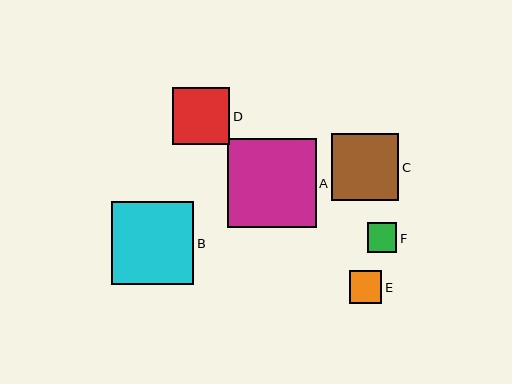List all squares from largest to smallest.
From largest to smallest: A, B, C, D, E, F.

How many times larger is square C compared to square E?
Square C is approximately 2.1 times the size of square E.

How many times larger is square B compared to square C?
Square B is approximately 1.2 times the size of square C.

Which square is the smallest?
Square F is the smallest with a size of approximately 29 pixels.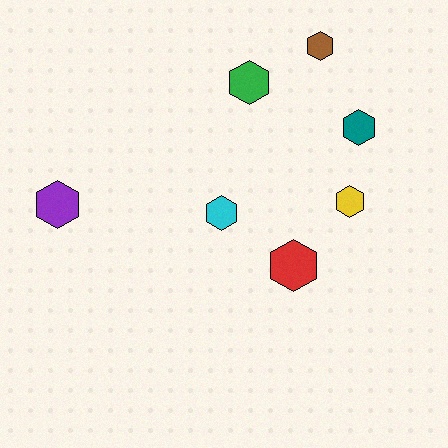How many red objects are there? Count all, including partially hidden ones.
There is 1 red object.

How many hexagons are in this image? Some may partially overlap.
There are 7 hexagons.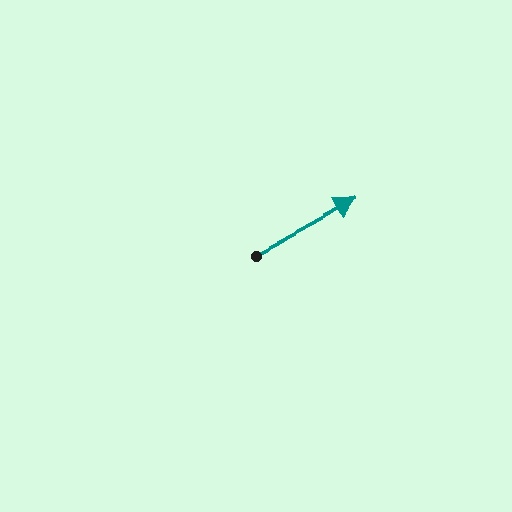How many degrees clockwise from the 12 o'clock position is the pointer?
Approximately 61 degrees.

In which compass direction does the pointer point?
Northeast.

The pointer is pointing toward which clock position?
Roughly 2 o'clock.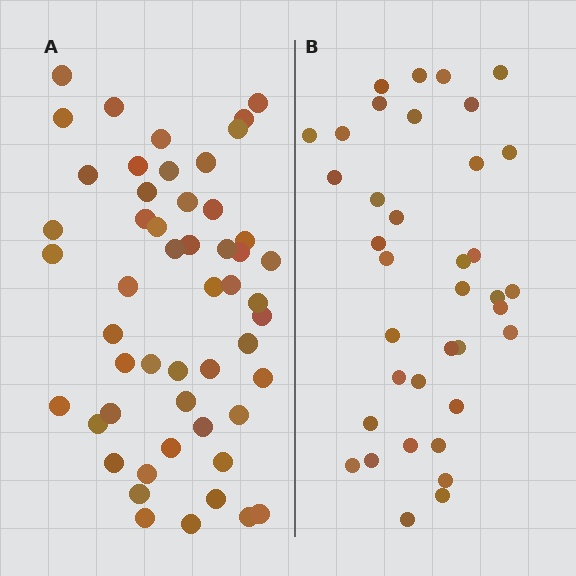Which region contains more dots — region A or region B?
Region A (the left region) has more dots.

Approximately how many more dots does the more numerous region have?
Region A has approximately 15 more dots than region B.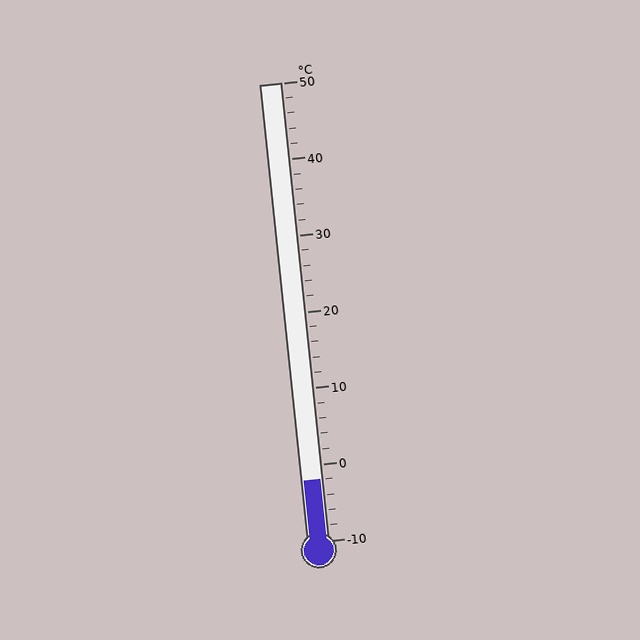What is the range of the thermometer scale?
The thermometer scale ranges from -10°C to 50°C.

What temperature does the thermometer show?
The thermometer shows approximately -2°C.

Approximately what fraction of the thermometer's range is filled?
The thermometer is filled to approximately 15% of its range.